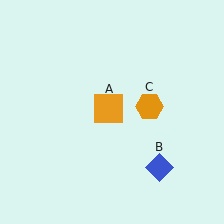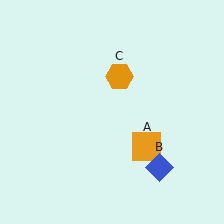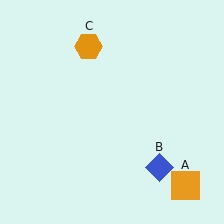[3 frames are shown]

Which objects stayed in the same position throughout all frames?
Blue diamond (object B) remained stationary.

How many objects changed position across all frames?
2 objects changed position: orange square (object A), orange hexagon (object C).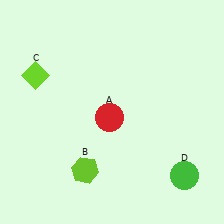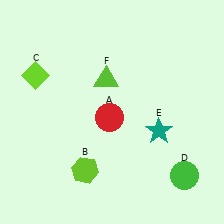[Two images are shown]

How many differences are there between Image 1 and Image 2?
There are 2 differences between the two images.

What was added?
A teal star (E), a lime triangle (F) were added in Image 2.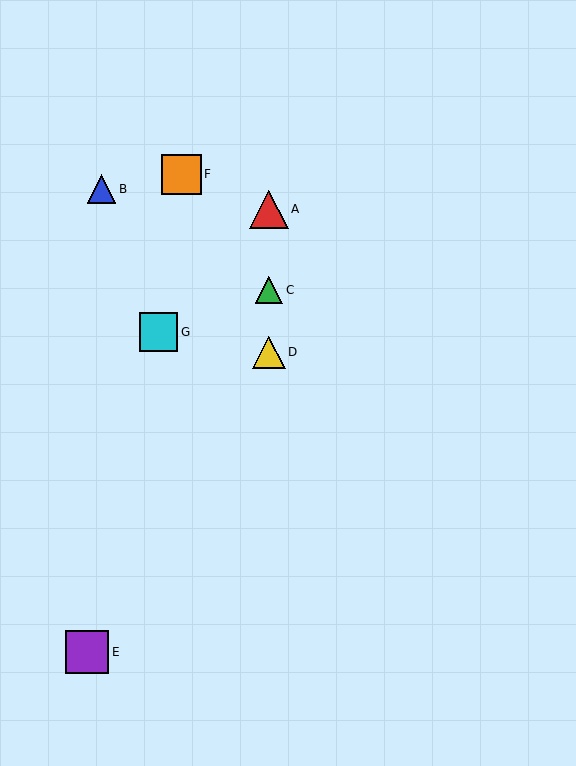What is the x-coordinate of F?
Object F is at x≈181.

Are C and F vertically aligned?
No, C is at x≈269 and F is at x≈181.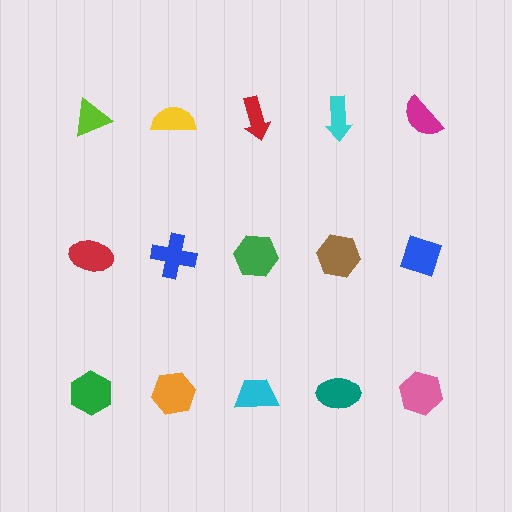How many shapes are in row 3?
5 shapes.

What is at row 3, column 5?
A pink hexagon.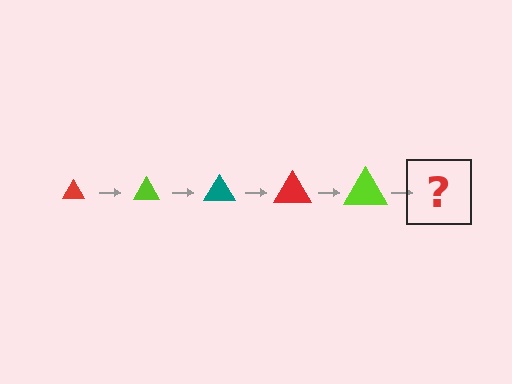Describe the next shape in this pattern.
It should be a teal triangle, larger than the previous one.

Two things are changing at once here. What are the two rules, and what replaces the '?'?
The two rules are that the triangle grows larger each step and the color cycles through red, lime, and teal. The '?' should be a teal triangle, larger than the previous one.